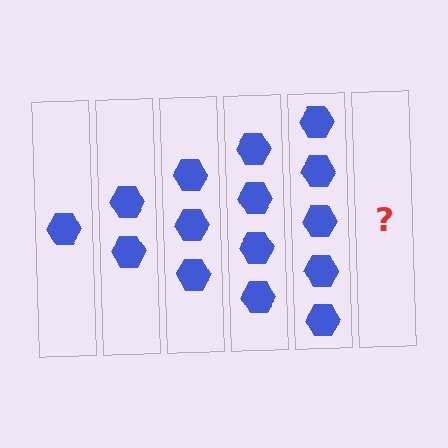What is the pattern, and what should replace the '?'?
The pattern is that each step adds one more hexagon. The '?' should be 6 hexagons.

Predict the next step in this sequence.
The next step is 6 hexagons.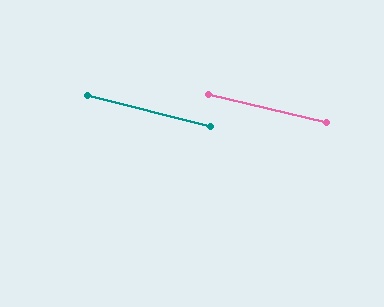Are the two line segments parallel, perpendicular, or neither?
Parallel — their directions differ by only 0.9°.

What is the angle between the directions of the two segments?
Approximately 1 degree.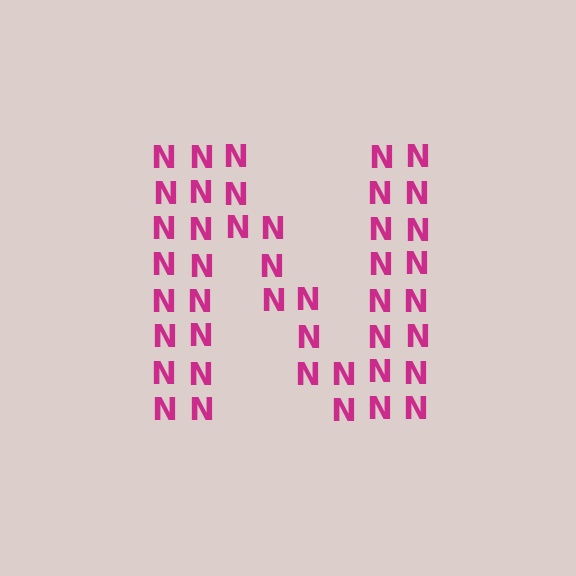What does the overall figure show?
The overall figure shows the letter N.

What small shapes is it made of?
It is made of small letter N's.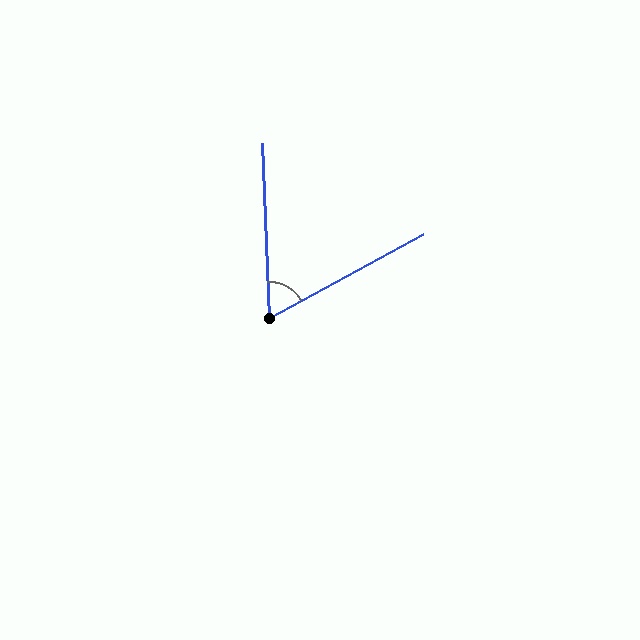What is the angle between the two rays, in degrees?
Approximately 63 degrees.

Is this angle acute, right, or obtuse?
It is acute.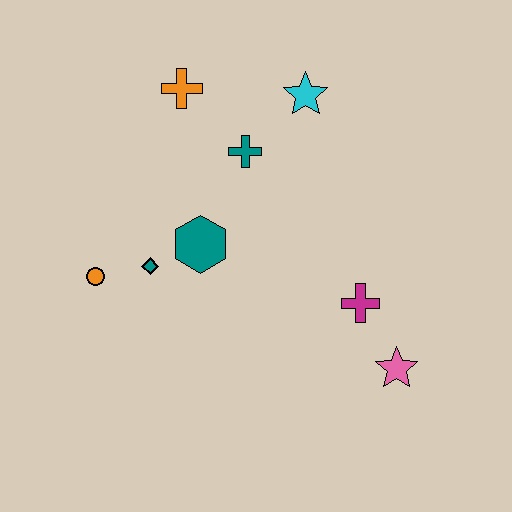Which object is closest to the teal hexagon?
The teal diamond is closest to the teal hexagon.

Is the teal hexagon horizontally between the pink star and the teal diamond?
Yes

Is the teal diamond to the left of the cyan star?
Yes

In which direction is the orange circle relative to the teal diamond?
The orange circle is to the left of the teal diamond.